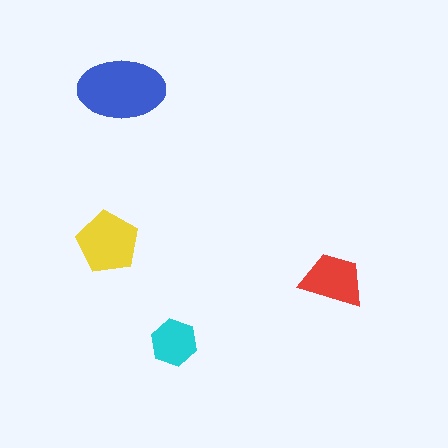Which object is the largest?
The blue ellipse.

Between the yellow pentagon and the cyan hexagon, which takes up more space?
The yellow pentagon.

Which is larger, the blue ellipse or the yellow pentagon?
The blue ellipse.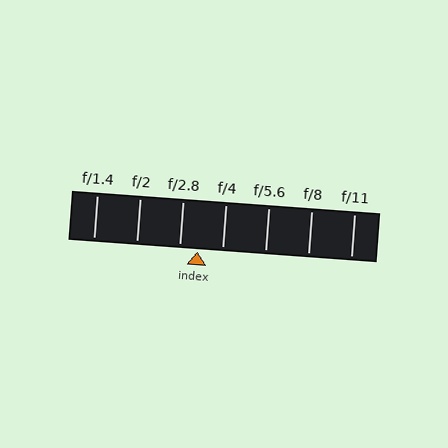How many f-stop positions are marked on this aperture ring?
There are 7 f-stop positions marked.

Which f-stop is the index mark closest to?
The index mark is closest to f/2.8.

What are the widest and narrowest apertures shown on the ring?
The widest aperture shown is f/1.4 and the narrowest is f/11.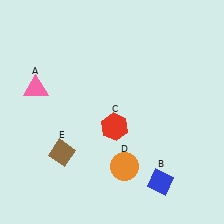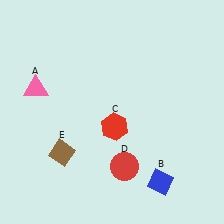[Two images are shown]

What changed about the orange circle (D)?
In Image 1, D is orange. In Image 2, it changed to red.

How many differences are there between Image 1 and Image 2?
There is 1 difference between the two images.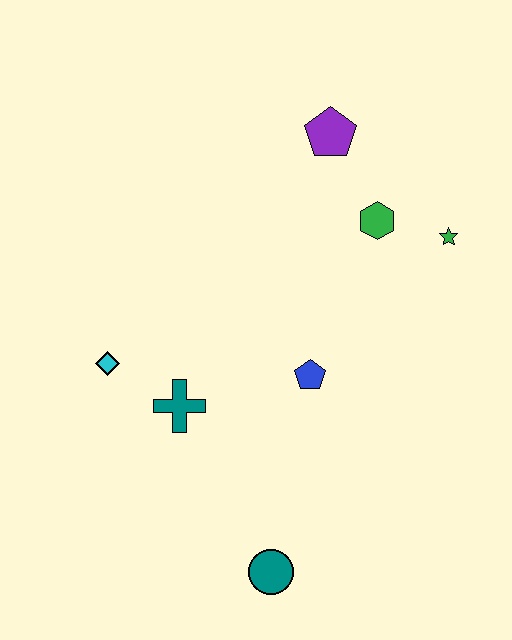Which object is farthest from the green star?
The teal circle is farthest from the green star.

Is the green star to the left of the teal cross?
No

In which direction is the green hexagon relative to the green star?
The green hexagon is to the left of the green star.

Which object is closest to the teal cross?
The cyan diamond is closest to the teal cross.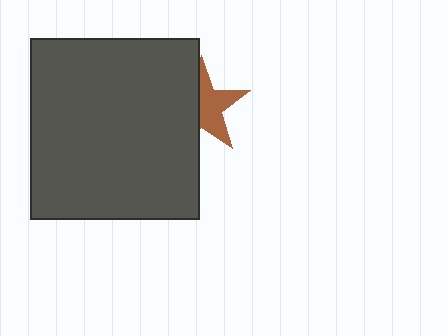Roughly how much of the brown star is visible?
About half of it is visible (roughly 55%).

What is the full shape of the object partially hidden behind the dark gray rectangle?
The partially hidden object is a brown star.